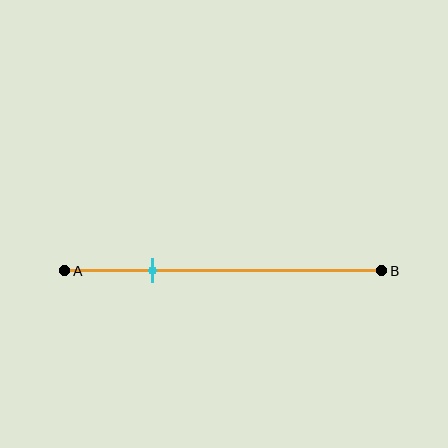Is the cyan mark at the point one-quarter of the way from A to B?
Yes, the mark is approximately at the one-quarter point.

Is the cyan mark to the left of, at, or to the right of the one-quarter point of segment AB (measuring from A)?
The cyan mark is approximately at the one-quarter point of segment AB.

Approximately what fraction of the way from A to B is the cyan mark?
The cyan mark is approximately 30% of the way from A to B.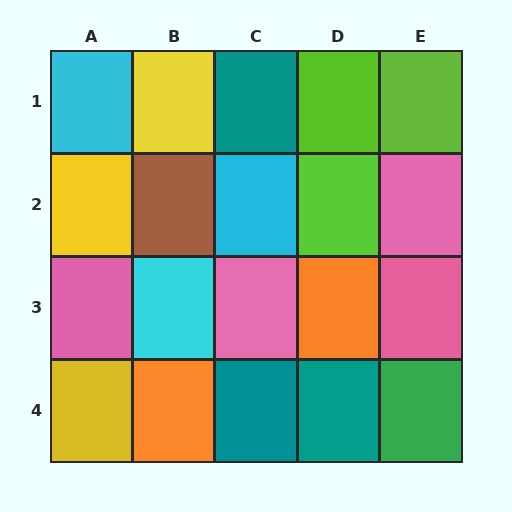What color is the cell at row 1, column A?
Cyan.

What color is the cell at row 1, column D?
Lime.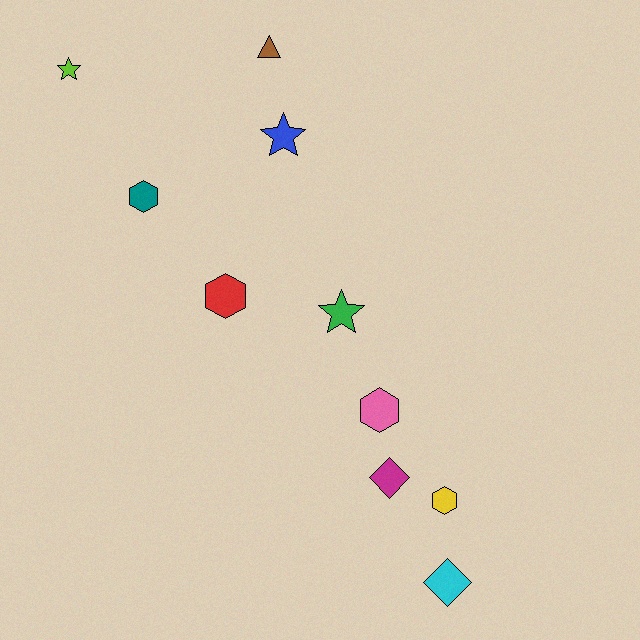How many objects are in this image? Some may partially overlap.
There are 10 objects.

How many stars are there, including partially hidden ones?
There are 3 stars.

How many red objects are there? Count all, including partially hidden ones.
There is 1 red object.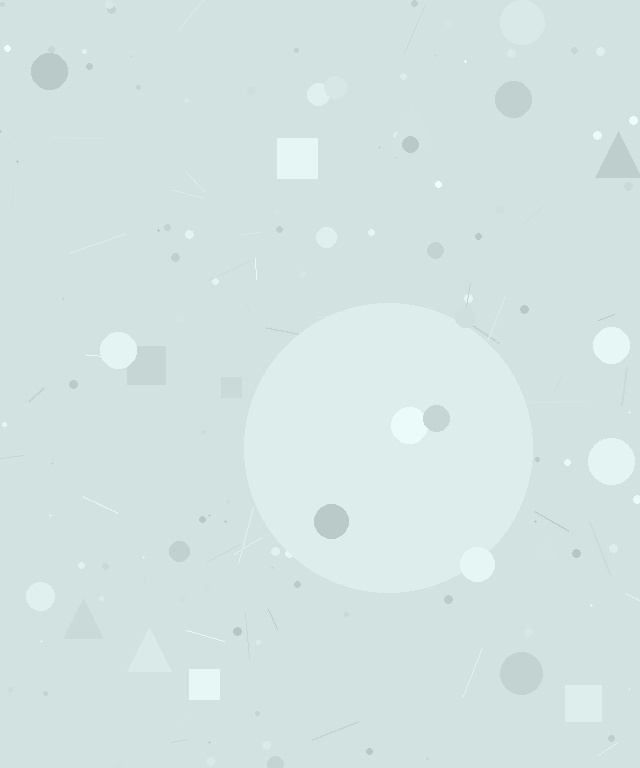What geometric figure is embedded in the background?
A circle is embedded in the background.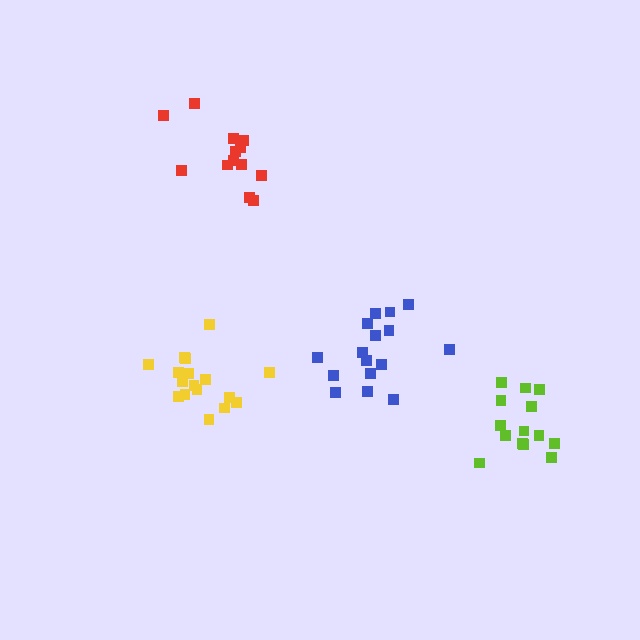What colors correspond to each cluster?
The clusters are colored: blue, red, yellow, lime.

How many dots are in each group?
Group 1: 16 dots, Group 2: 13 dots, Group 3: 18 dots, Group 4: 14 dots (61 total).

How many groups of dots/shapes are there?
There are 4 groups.